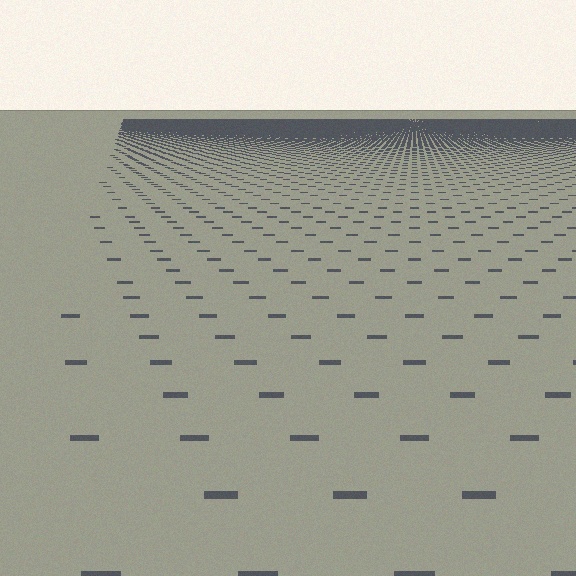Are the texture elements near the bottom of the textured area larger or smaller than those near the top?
Larger. Near the bottom, elements are closer to the viewer and appear at a bigger on-screen size.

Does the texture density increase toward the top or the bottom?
Density increases toward the top.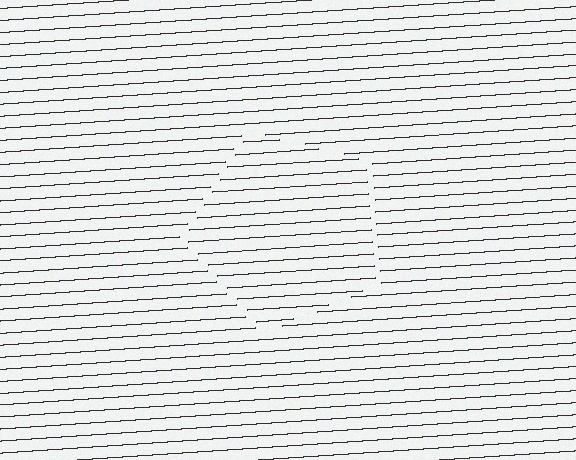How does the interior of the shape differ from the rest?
The interior of the shape contains the same grating, shifted by half a period — the contour is defined by the phase discontinuity where line-ends from the inner and outer gratings abut.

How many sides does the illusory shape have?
5 sides — the line-ends trace a pentagon.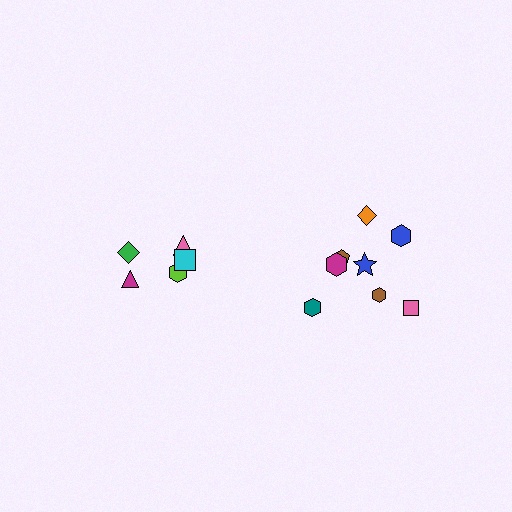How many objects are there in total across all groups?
There are 13 objects.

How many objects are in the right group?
There are 8 objects.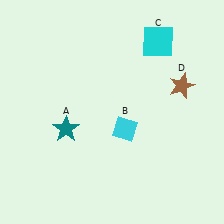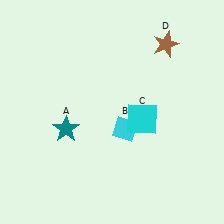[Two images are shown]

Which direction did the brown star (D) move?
The brown star (D) moved up.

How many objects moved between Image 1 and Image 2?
2 objects moved between the two images.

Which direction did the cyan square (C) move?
The cyan square (C) moved down.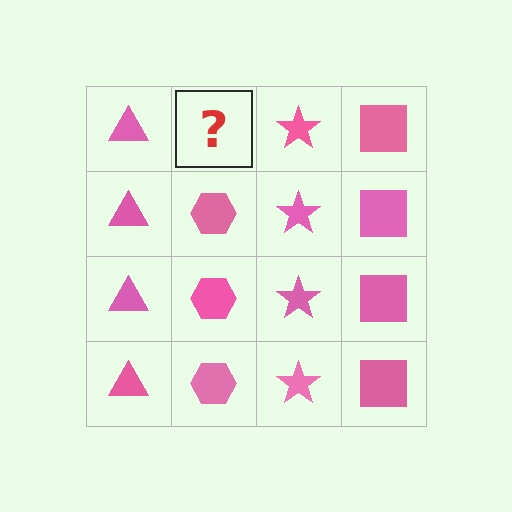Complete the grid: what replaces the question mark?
The question mark should be replaced with a pink hexagon.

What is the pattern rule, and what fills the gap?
The rule is that each column has a consistent shape. The gap should be filled with a pink hexagon.